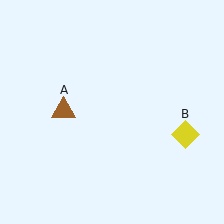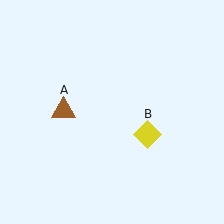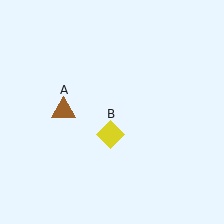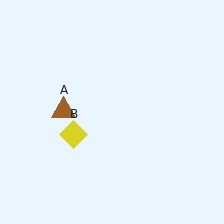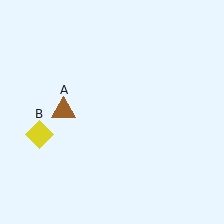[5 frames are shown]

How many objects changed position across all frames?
1 object changed position: yellow diamond (object B).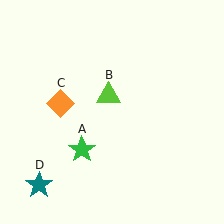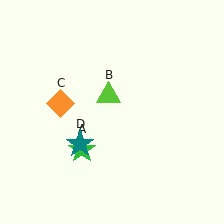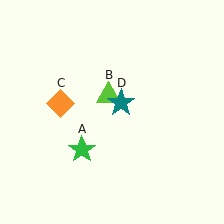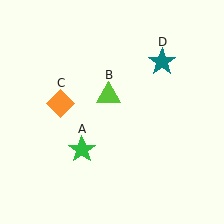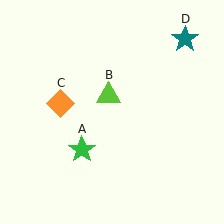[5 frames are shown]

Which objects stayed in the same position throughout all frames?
Green star (object A) and lime triangle (object B) and orange diamond (object C) remained stationary.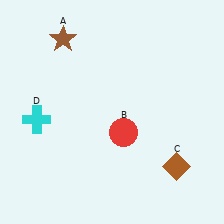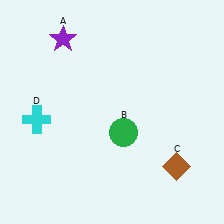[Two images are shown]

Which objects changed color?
A changed from brown to purple. B changed from red to green.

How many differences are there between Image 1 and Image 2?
There are 2 differences between the two images.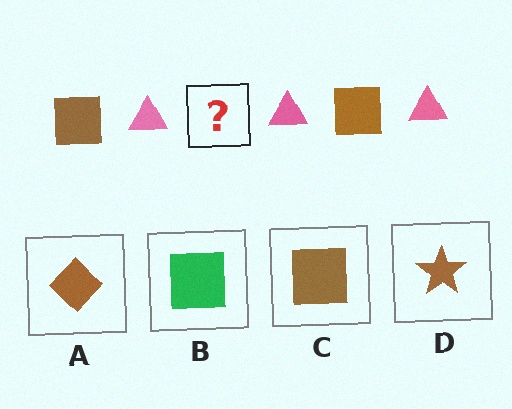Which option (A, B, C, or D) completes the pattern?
C.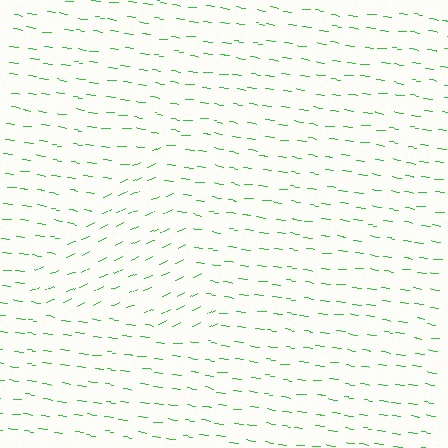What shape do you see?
I see a triangle.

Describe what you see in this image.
The image is filled with small green line segments. A triangle region in the image has lines oriented differently from the surrounding lines, creating a visible texture boundary.